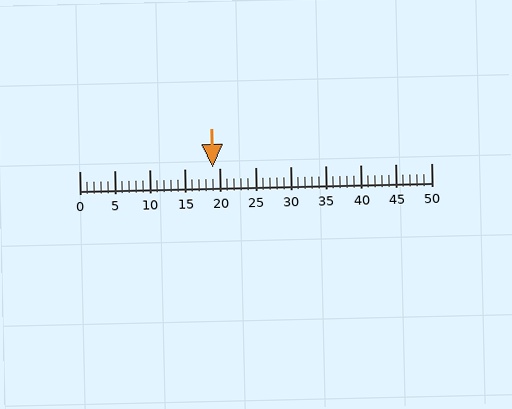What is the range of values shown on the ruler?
The ruler shows values from 0 to 50.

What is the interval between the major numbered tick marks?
The major tick marks are spaced 5 units apart.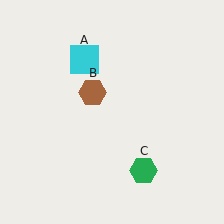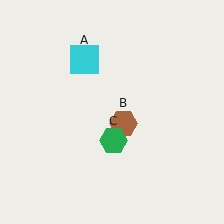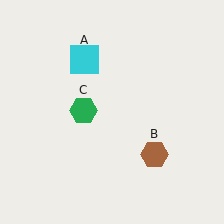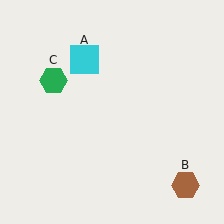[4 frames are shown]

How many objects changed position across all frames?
2 objects changed position: brown hexagon (object B), green hexagon (object C).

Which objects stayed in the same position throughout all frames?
Cyan square (object A) remained stationary.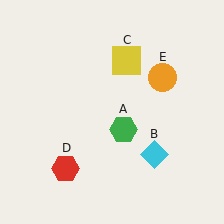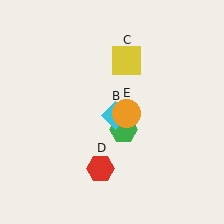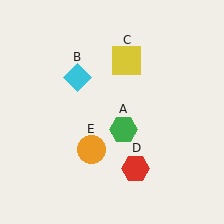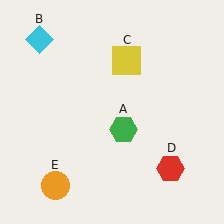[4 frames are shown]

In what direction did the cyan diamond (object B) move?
The cyan diamond (object B) moved up and to the left.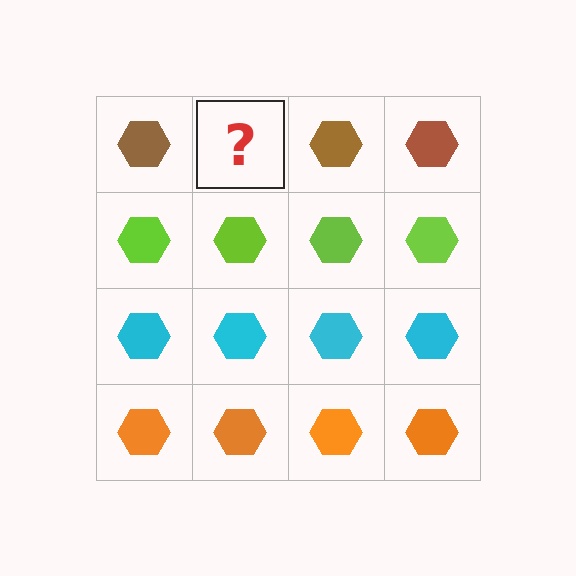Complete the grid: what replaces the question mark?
The question mark should be replaced with a brown hexagon.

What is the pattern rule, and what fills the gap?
The rule is that each row has a consistent color. The gap should be filled with a brown hexagon.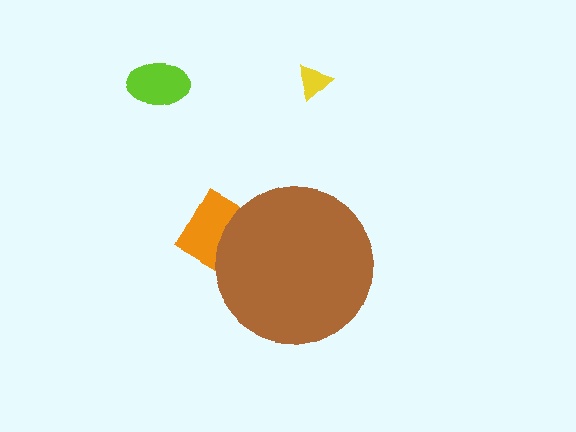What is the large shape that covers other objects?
A brown circle.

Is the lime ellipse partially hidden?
No, the lime ellipse is fully visible.